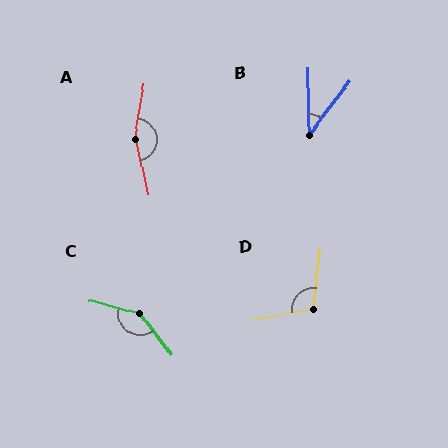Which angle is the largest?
A, at approximately 158 degrees.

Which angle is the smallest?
B, at approximately 38 degrees.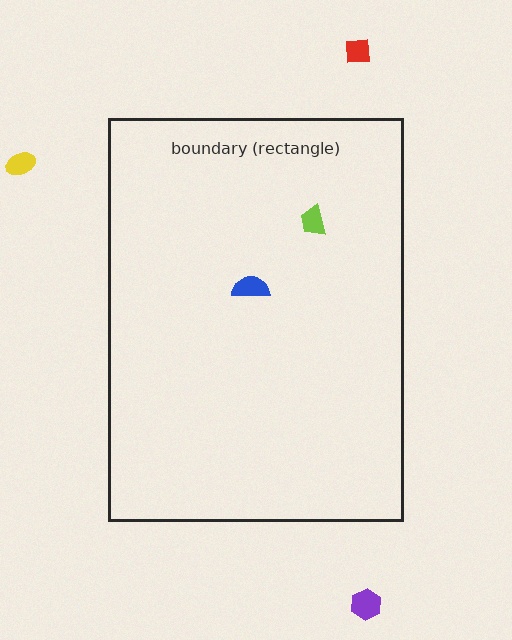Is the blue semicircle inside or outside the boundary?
Inside.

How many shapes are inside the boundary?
2 inside, 3 outside.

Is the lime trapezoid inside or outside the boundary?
Inside.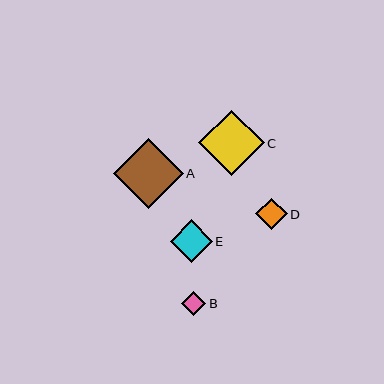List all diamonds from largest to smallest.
From largest to smallest: A, C, E, D, B.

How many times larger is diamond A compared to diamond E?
Diamond A is approximately 1.7 times the size of diamond E.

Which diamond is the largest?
Diamond A is the largest with a size of approximately 70 pixels.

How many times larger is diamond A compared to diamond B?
Diamond A is approximately 2.9 times the size of diamond B.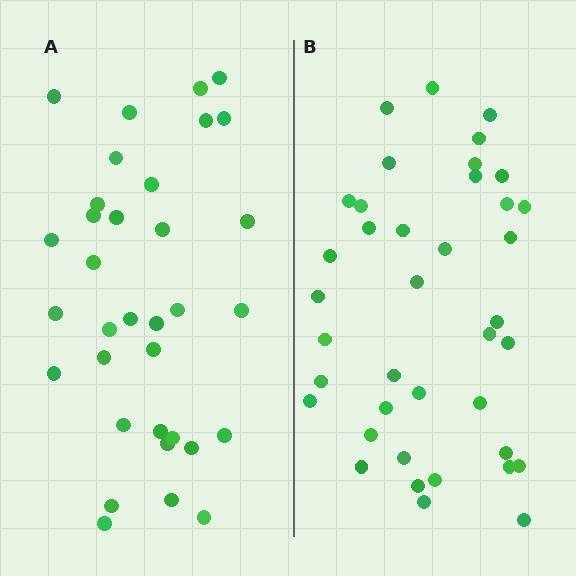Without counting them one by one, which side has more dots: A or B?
Region B (the right region) has more dots.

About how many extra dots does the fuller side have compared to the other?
Region B has about 5 more dots than region A.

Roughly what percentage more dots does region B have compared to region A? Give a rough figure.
About 15% more.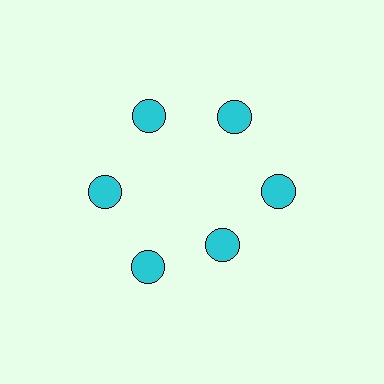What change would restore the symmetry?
The symmetry would be restored by moving it outward, back onto the ring so that all 6 circles sit at equal angles and equal distance from the center.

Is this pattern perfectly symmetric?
No. The 6 cyan circles are arranged in a ring, but one element near the 5 o'clock position is pulled inward toward the center, breaking the 6-fold rotational symmetry.